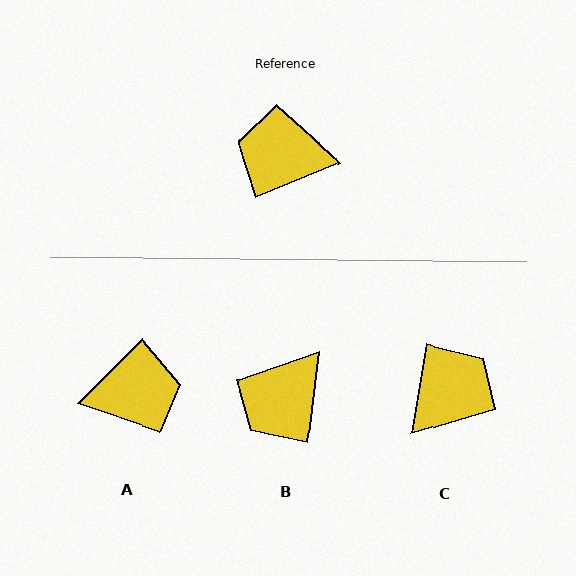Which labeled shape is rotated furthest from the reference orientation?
A, about 157 degrees away.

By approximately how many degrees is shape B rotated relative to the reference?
Approximately 61 degrees counter-clockwise.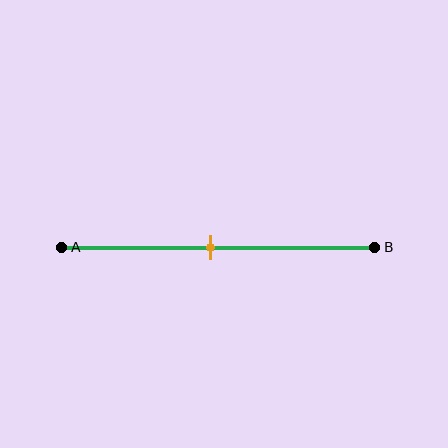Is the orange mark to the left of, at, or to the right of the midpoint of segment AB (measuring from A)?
The orange mark is approximately at the midpoint of segment AB.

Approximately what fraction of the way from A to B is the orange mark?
The orange mark is approximately 45% of the way from A to B.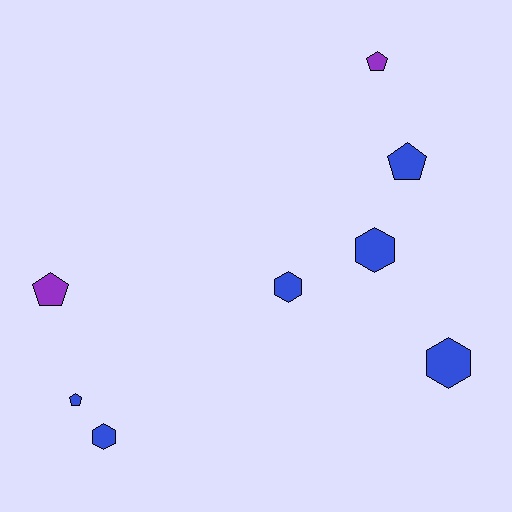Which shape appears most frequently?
Hexagon, with 4 objects.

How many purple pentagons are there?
There are 2 purple pentagons.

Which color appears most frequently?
Blue, with 6 objects.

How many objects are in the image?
There are 8 objects.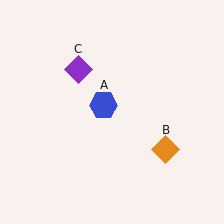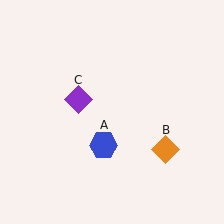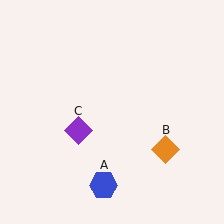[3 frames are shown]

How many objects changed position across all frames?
2 objects changed position: blue hexagon (object A), purple diamond (object C).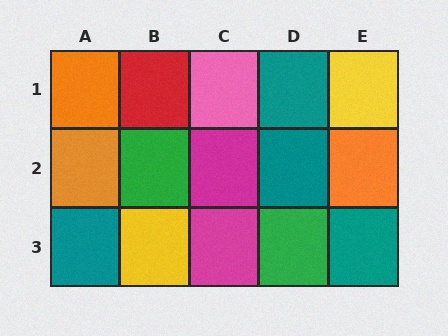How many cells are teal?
4 cells are teal.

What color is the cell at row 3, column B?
Yellow.